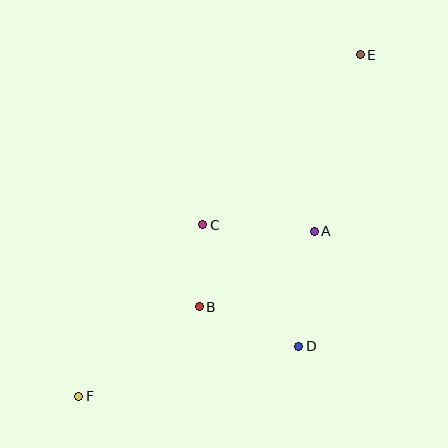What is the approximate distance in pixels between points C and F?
The distance between C and F is approximately 212 pixels.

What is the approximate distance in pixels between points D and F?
The distance between D and F is approximately 226 pixels.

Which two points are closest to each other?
Points B and C are closest to each other.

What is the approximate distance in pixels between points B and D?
The distance between B and D is approximately 107 pixels.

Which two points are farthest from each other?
Points E and F are farthest from each other.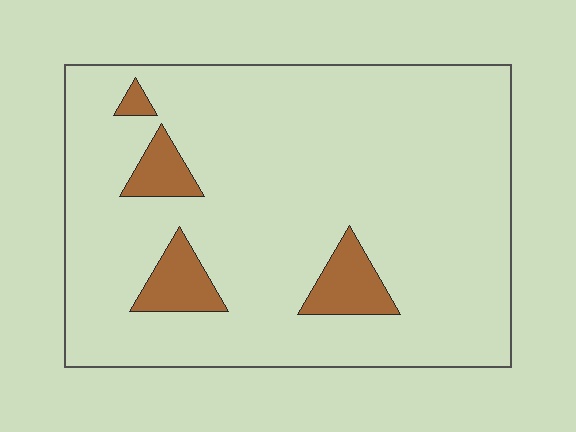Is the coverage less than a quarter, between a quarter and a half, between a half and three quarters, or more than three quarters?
Less than a quarter.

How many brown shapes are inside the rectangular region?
4.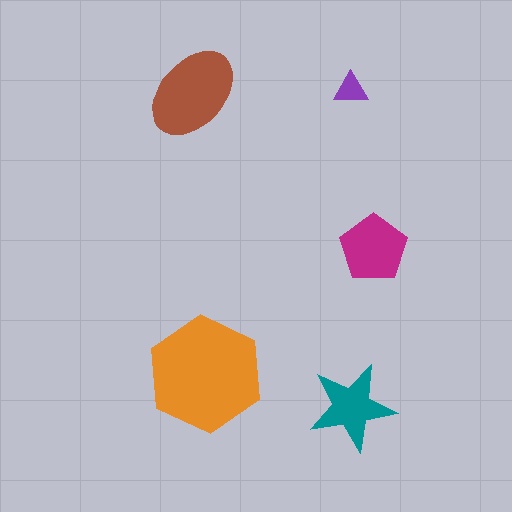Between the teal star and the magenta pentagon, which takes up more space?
The magenta pentagon.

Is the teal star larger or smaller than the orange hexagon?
Smaller.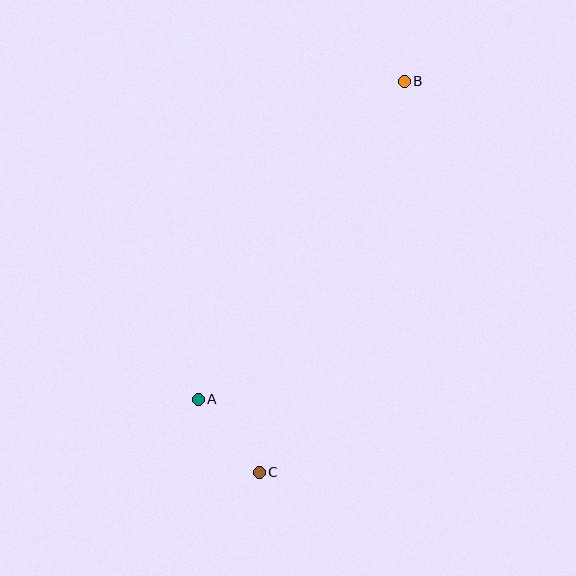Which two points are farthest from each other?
Points B and C are farthest from each other.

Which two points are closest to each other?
Points A and C are closest to each other.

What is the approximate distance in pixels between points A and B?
The distance between A and B is approximately 379 pixels.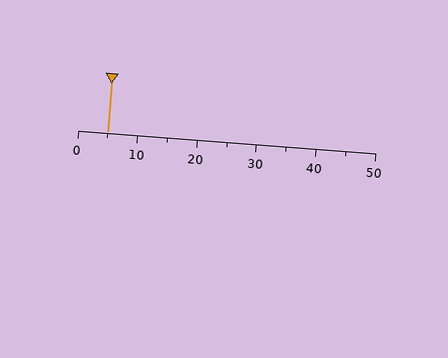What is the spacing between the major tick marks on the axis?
The major ticks are spaced 10 apart.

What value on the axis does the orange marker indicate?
The marker indicates approximately 5.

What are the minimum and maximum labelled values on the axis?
The axis runs from 0 to 50.